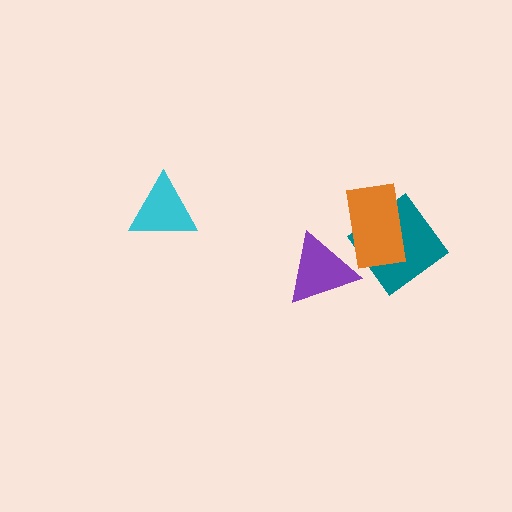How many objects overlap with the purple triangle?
1 object overlaps with the purple triangle.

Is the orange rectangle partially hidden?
No, no other shape covers it.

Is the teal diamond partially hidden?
Yes, it is partially covered by another shape.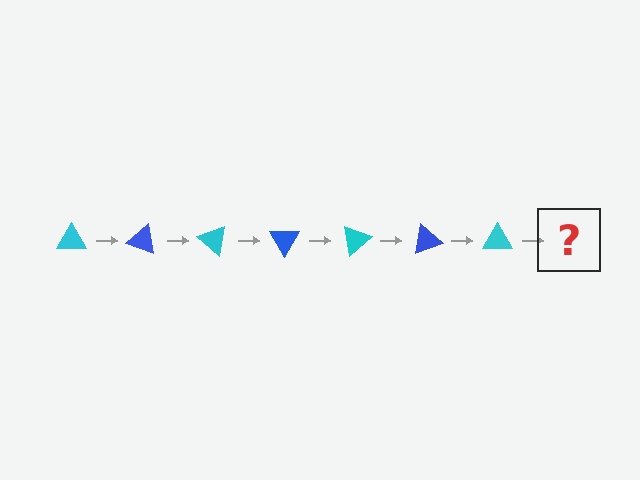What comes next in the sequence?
The next element should be a blue triangle, rotated 140 degrees from the start.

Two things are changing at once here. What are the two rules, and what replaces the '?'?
The two rules are that it rotates 20 degrees each step and the color cycles through cyan and blue. The '?' should be a blue triangle, rotated 140 degrees from the start.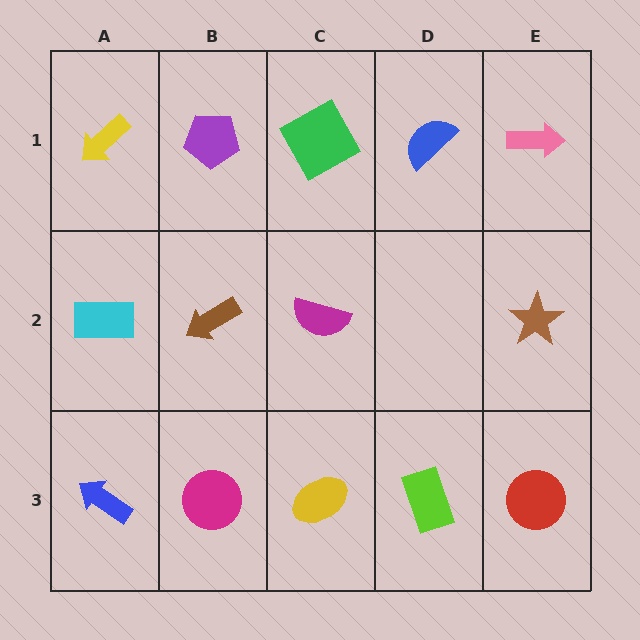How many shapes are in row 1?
5 shapes.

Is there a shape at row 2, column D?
No, that cell is empty.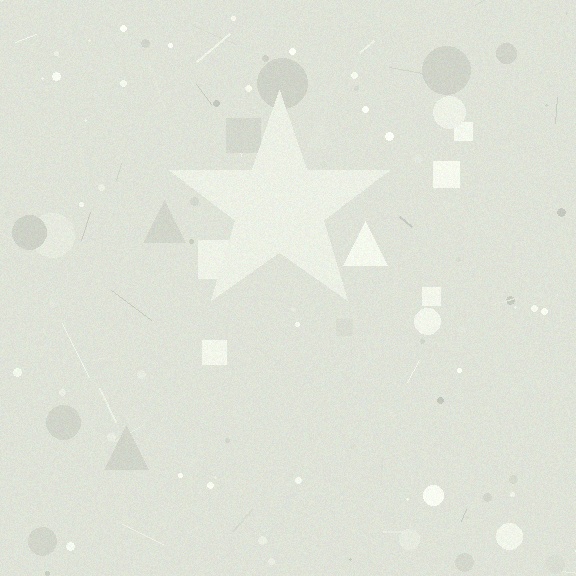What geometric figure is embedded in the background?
A star is embedded in the background.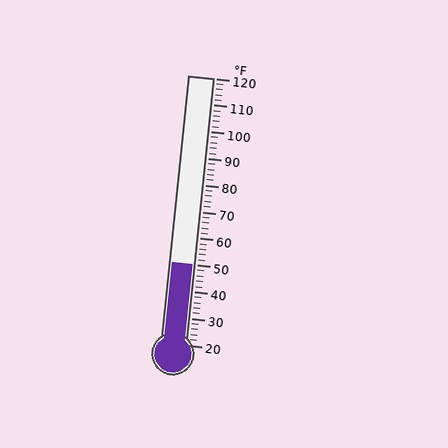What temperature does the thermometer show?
The thermometer shows approximately 50°F.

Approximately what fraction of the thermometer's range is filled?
The thermometer is filled to approximately 30% of its range.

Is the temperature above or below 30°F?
The temperature is above 30°F.